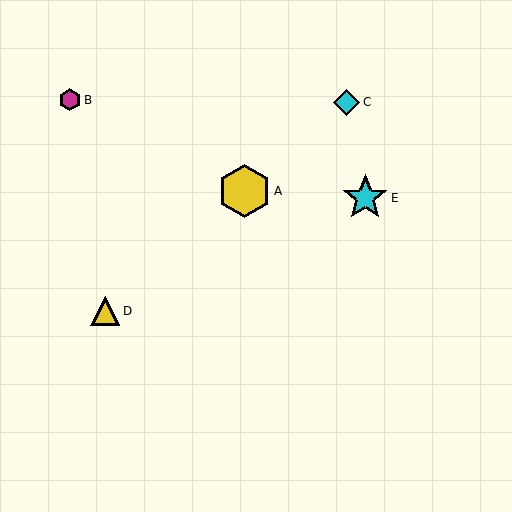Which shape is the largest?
The yellow hexagon (labeled A) is the largest.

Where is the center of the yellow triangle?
The center of the yellow triangle is at (105, 311).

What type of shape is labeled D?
Shape D is a yellow triangle.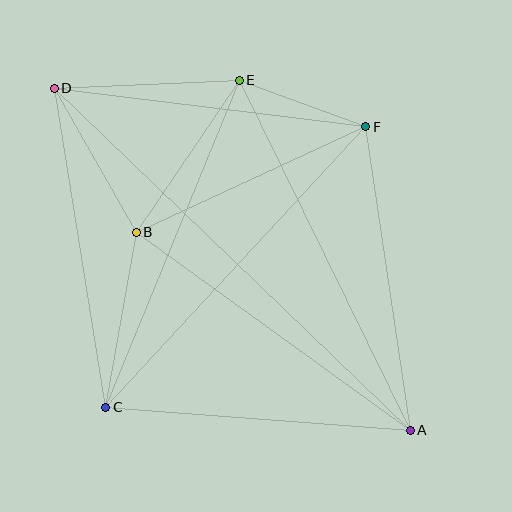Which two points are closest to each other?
Points E and F are closest to each other.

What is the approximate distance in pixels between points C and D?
The distance between C and D is approximately 323 pixels.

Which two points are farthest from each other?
Points A and D are farthest from each other.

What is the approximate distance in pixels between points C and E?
The distance between C and E is approximately 353 pixels.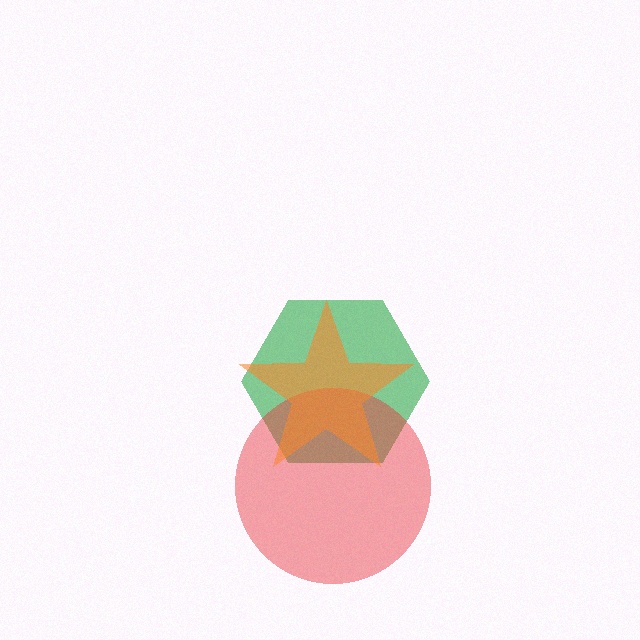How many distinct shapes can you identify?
There are 3 distinct shapes: a green hexagon, a red circle, an orange star.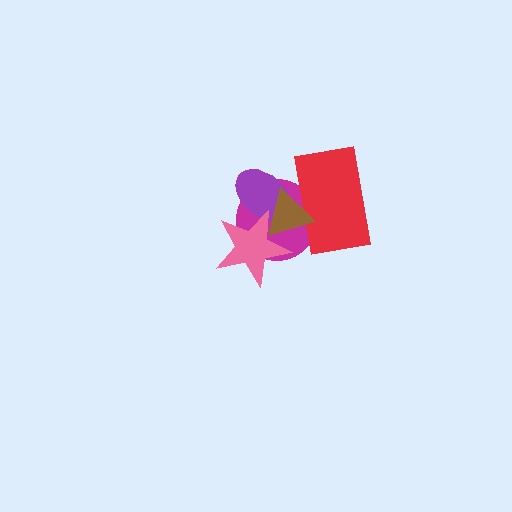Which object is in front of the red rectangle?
The brown triangle is in front of the red rectangle.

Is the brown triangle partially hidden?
Yes, it is partially covered by another shape.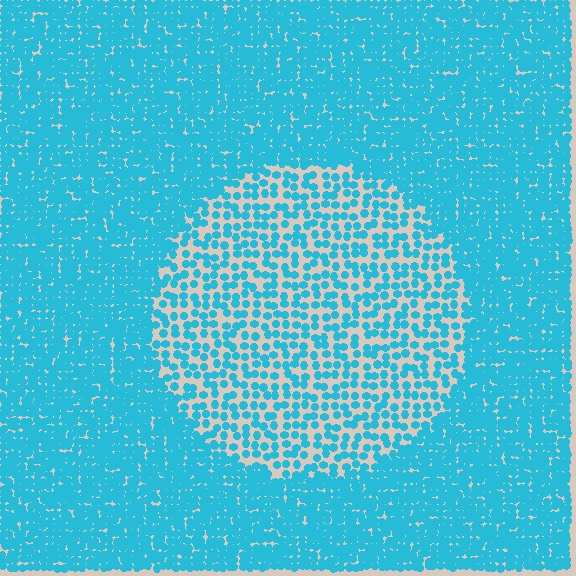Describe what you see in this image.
The image contains small cyan elements arranged at two different densities. A circle-shaped region is visible where the elements are less densely packed than the surrounding area.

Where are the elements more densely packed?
The elements are more densely packed outside the circle boundary.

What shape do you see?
I see a circle.